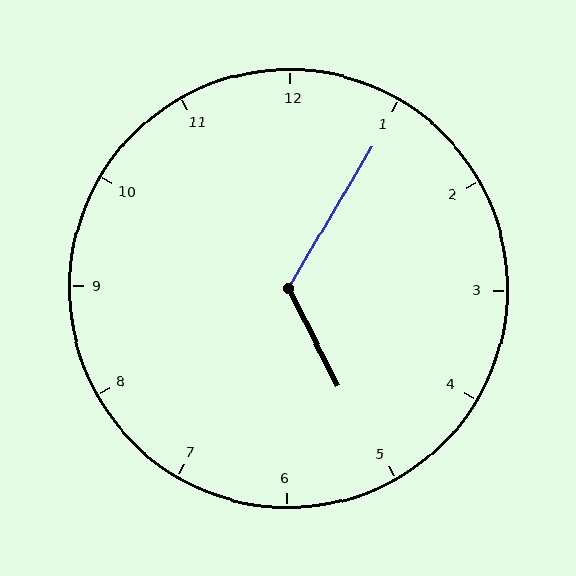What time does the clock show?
5:05.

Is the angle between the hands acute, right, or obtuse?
It is obtuse.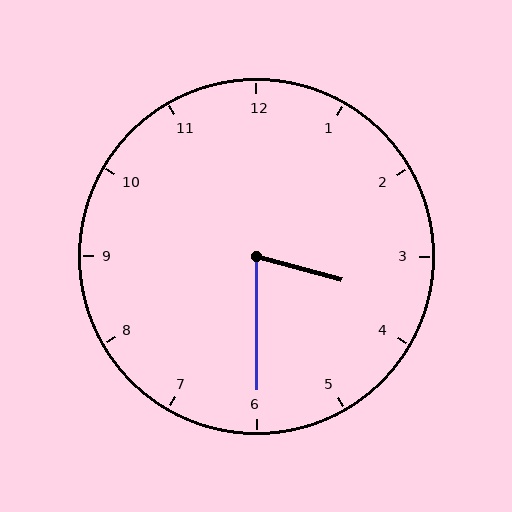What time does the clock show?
3:30.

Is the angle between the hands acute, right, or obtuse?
It is acute.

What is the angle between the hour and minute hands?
Approximately 75 degrees.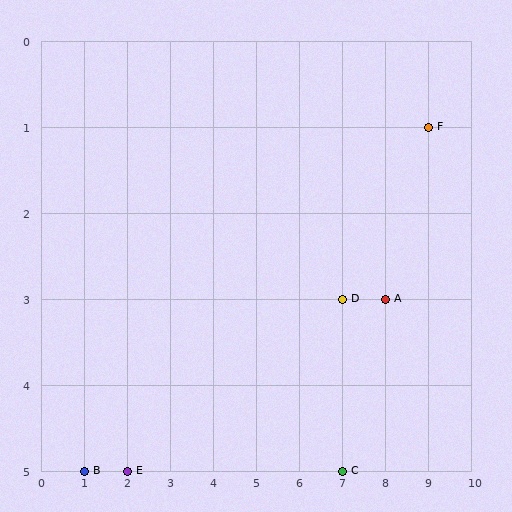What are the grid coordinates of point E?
Point E is at grid coordinates (2, 5).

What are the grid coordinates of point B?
Point B is at grid coordinates (1, 5).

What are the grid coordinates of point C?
Point C is at grid coordinates (7, 5).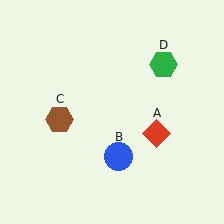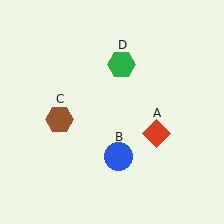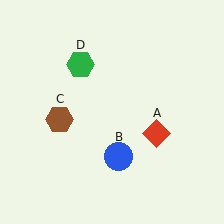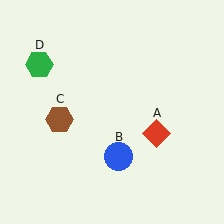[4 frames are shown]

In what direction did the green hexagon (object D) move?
The green hexagon (object D) moved left.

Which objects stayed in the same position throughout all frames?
Red diamond (object A) and blue circle (object B) and brown hexagon (object C) remained stationary.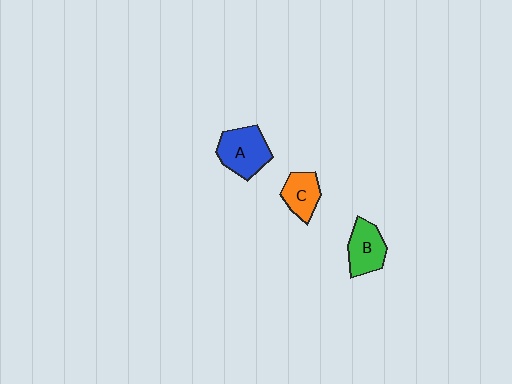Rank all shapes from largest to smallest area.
From largest to smallest: A (blue), B (green), C (orange).